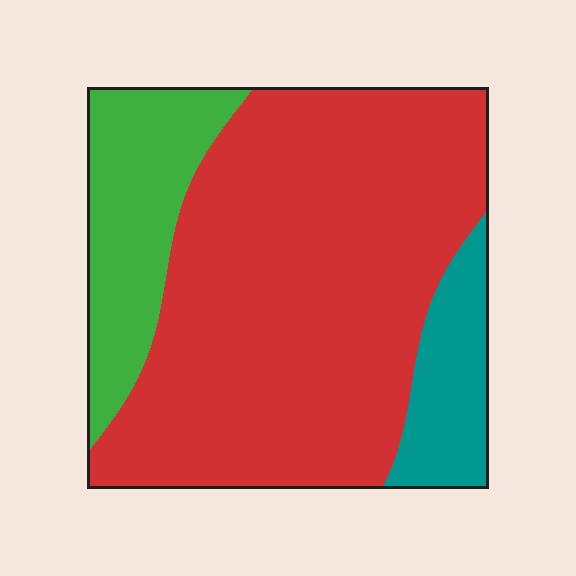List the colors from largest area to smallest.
From largest to smallest: red, green, teal.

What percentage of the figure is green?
Green covers 19% of the figure.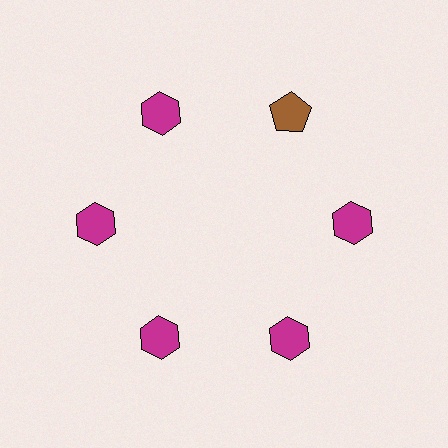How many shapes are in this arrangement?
There are 6 shapes arranged in a ring pattern.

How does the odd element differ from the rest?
It differs in both color (brown instead of magenta) and shape (pentagon instead of hexagon).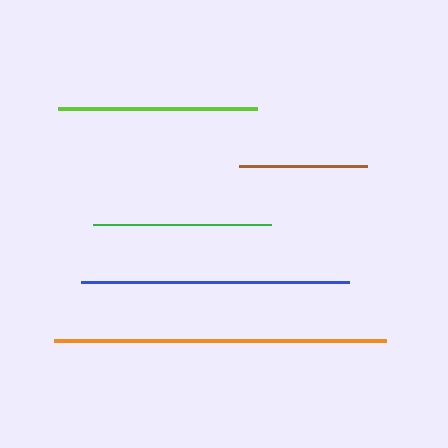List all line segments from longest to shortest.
From longest to shortest: orange, blue, lime, green, brown.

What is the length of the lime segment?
The lime segment is approximately 199 pixels long.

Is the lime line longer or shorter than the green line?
The lime line is longer than the green line.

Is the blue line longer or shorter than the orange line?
The orange line is longer than the blue line.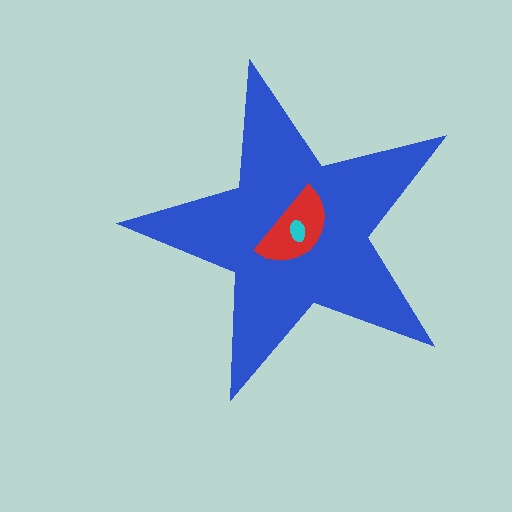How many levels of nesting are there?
3.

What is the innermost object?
The cyan ellipse.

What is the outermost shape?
The blue star.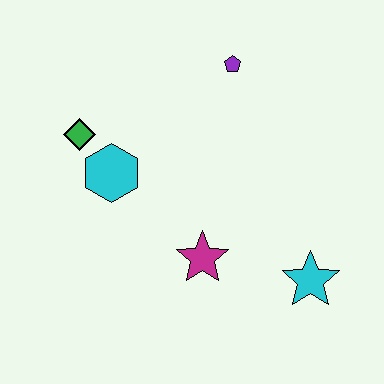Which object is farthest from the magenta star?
The purple pentagon is farthest from the magenta star.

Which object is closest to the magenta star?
The cyan star is closest to the magenta star.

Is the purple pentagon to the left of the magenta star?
No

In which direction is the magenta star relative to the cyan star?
The magenta star is to the left of the cyan star.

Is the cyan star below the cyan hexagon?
Yes